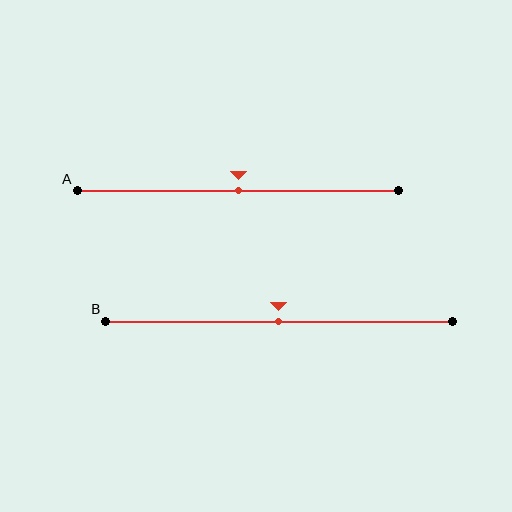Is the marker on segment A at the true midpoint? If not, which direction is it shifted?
Yes, the marker on segment A is at the true midpoint.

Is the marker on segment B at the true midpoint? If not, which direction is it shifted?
Yes, the marker on segment B is at the true midpoint.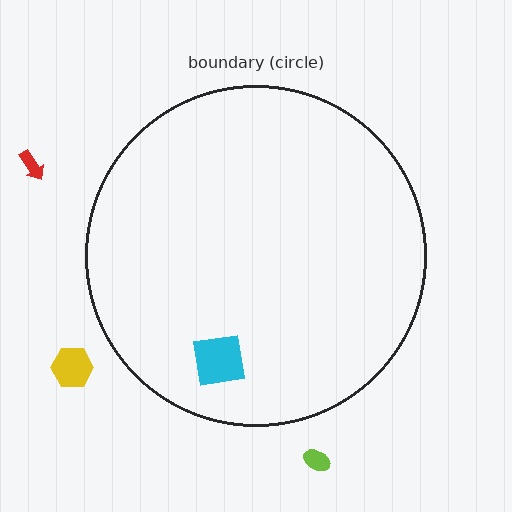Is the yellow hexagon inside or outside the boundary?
Outside.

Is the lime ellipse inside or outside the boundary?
Outside.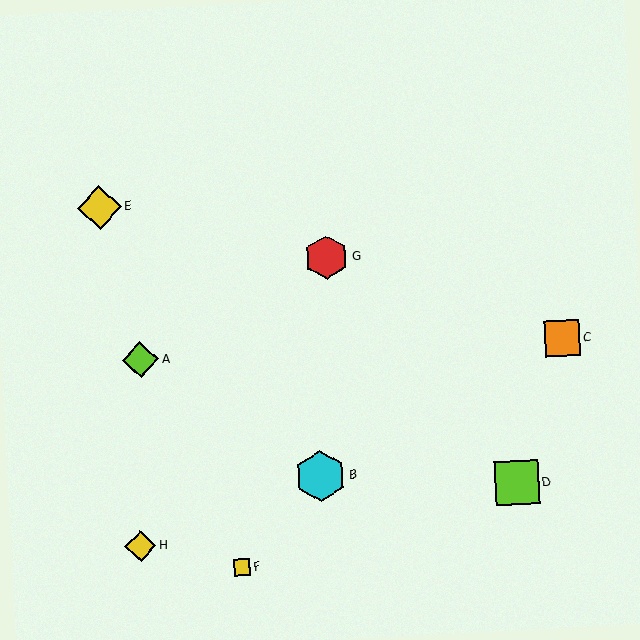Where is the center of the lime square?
The center of the lime square is at (517, 483).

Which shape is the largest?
The cyan hexagon (labeled B) is the largest.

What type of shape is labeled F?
Shape F is a yellow square.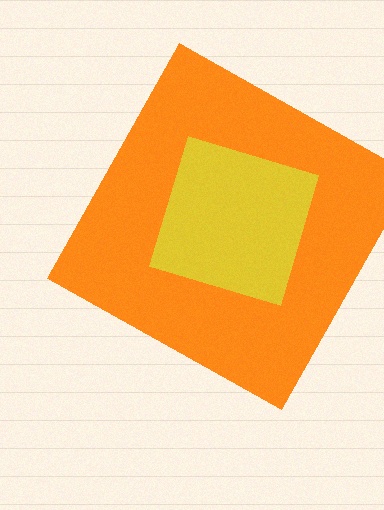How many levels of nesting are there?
2.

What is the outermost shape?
The orange square.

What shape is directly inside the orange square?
The yellow diamond.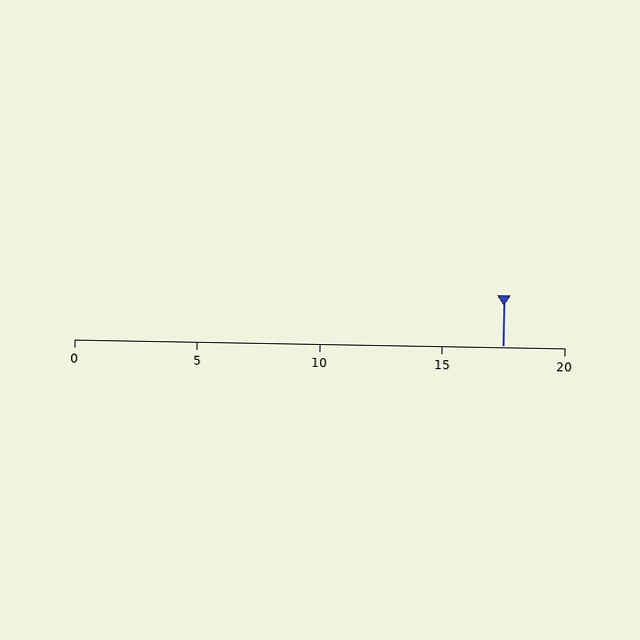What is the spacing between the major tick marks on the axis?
The major ticks are spaced 5 apart.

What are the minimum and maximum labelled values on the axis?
The axis runs from 0 to 20.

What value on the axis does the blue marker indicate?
The marker indicates approximately 17.5.